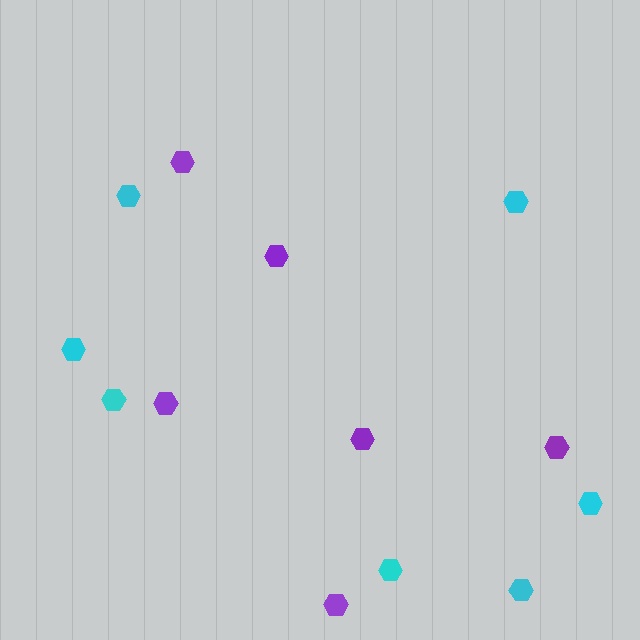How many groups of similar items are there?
There are 2 groups: one group of cyan hexagons (7) and one group of purple hexagons (6).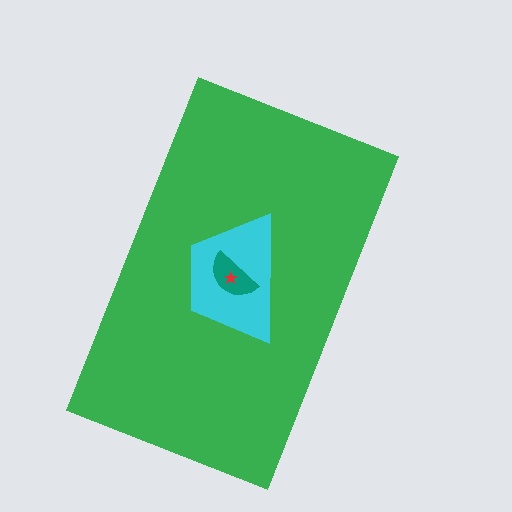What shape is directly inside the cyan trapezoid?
The teal semicircle.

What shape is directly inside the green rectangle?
The cyan trapezoid.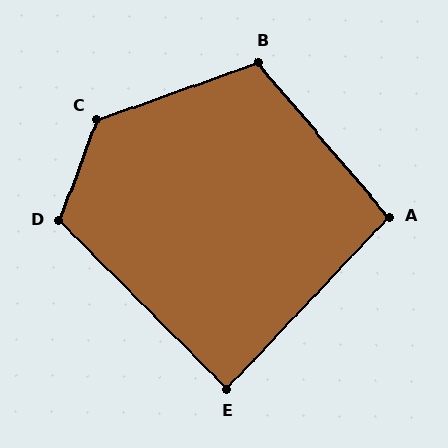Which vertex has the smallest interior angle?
E, at approximately 88 degrees.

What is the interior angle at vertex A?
Approximately 97 degrees (obtuse).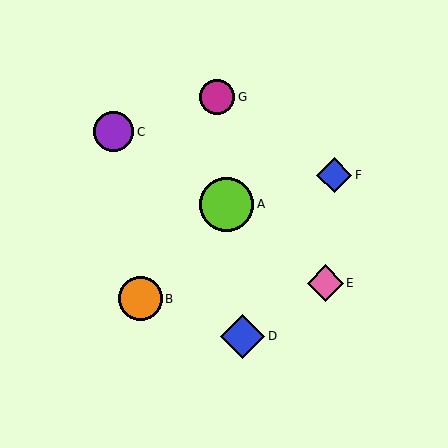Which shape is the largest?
The lime circle (labeled A) is the largest.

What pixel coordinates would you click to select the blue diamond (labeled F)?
Click at (334, 175) to select the blue diamond F.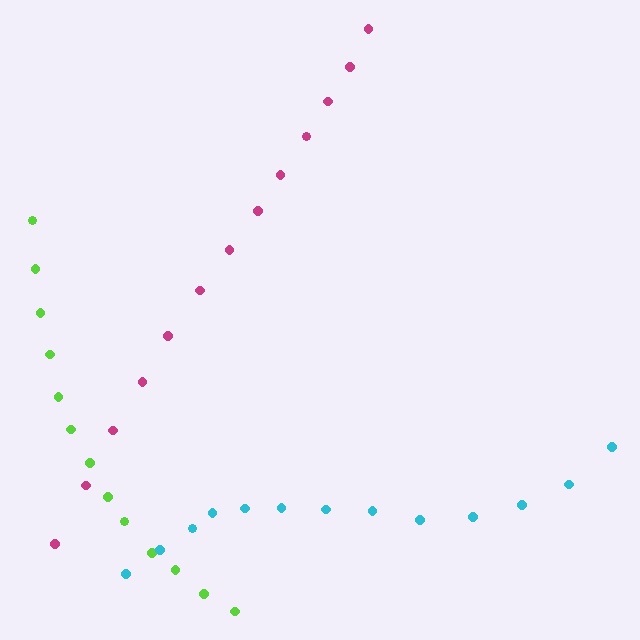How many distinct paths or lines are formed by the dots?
There are 3 distinct paths.